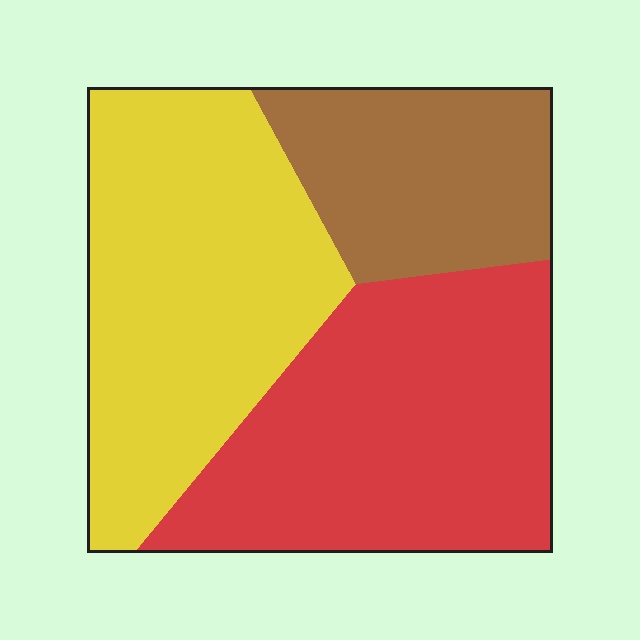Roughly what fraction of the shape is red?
Red takes up between a quarter and a half of the shape.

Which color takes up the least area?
Brown, at roughly 20%.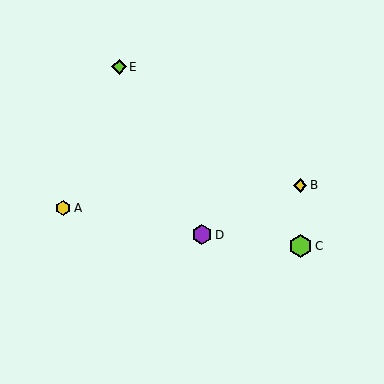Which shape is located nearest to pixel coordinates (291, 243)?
The lime hexagon (labeled C) at (301, 246) is nearest to that location.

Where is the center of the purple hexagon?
The center of the purple hexagon is at (202, 235).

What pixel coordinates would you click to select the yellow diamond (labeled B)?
Click at (300, 185) to select the yellow diamond B.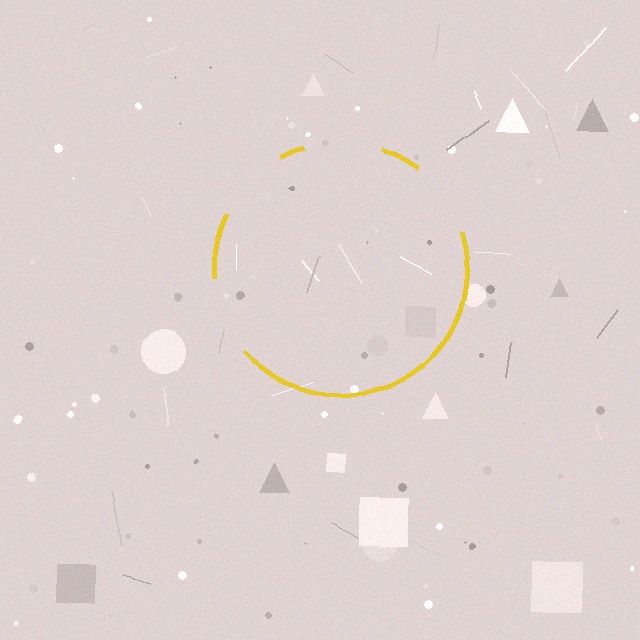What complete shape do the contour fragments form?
The contour fragments form a circle.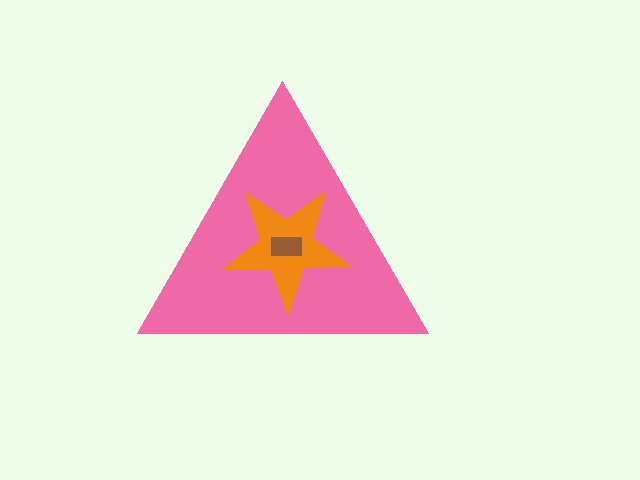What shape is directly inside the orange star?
The brown rectangle.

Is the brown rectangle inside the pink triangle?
Yes.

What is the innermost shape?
The brown rectangle.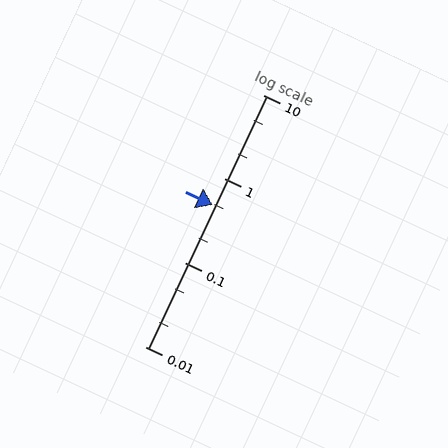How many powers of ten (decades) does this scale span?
The scale spans 3 decades, from 0.01 to 10.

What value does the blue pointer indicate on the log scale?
The pointer indicates approximately 0.49.